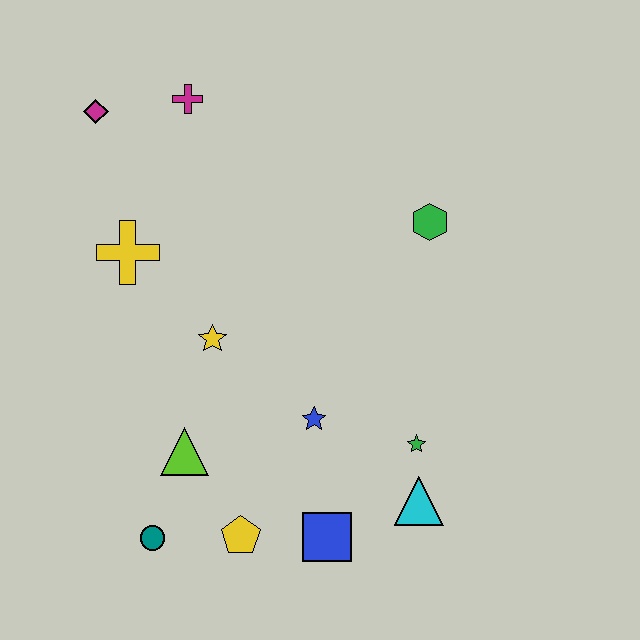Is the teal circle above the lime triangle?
No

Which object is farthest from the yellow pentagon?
The magenta diamond is farthest from the yellow pentagon.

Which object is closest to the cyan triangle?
The green star is closest to the cyan triangle.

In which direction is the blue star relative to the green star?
The blue star is to the left of the green star.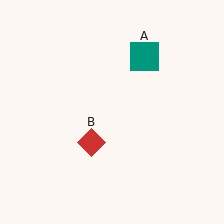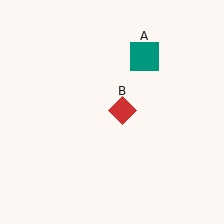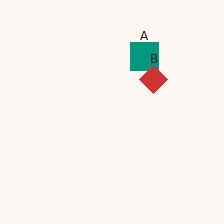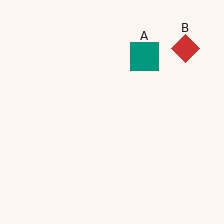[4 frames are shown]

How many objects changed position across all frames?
1 object changed position: red diamond (object B).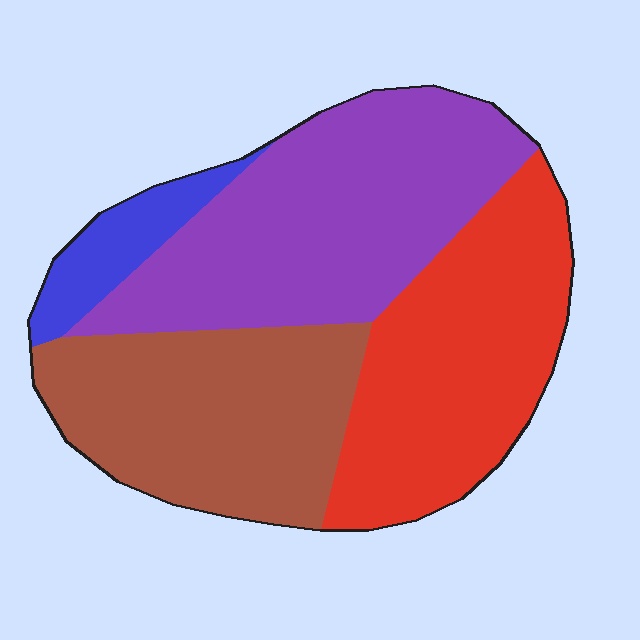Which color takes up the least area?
Blue, at roughly 5%.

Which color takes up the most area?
Purple, at roughly 35%.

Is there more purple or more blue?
Purple.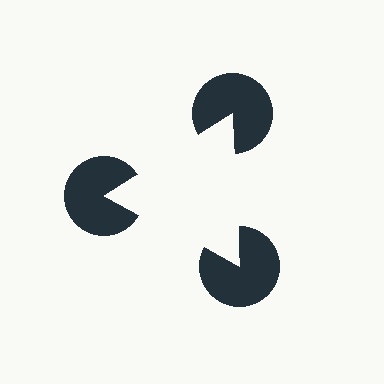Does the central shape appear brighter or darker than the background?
It typically appears slightly brighter than the background, even though no actual brightness change is drawn.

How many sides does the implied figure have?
3 sides.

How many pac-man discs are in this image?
There are 3 — one at each vertex of the illusory triangle.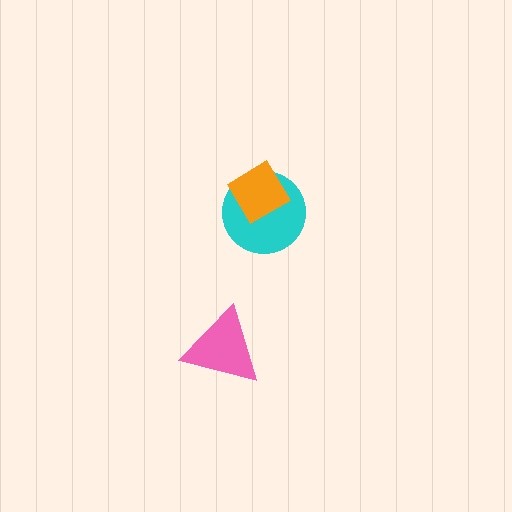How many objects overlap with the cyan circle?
1 object overlaps with the cyan circle.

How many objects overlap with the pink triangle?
0 objects overlap with the pink triangle.